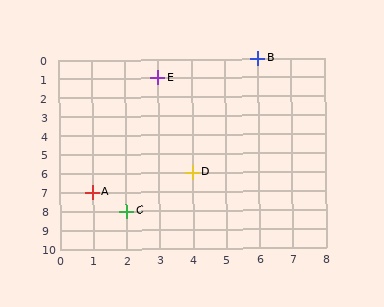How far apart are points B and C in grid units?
Points B and C are 4 columns and 8 rows apart (about 8.9 grid units diagonally).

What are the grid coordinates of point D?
Point D is at grid coordinates (4, 6).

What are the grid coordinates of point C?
Point C is at grid coordinates (2, 8).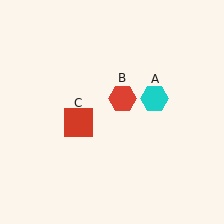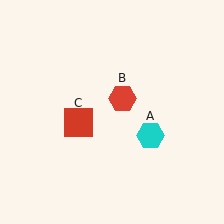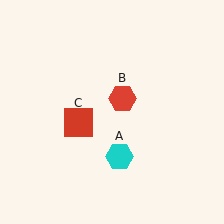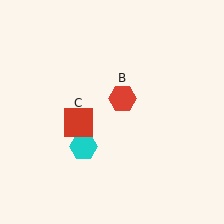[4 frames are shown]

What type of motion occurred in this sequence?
The cyan hexagon (object A) rotated clockwise around the center of the scene.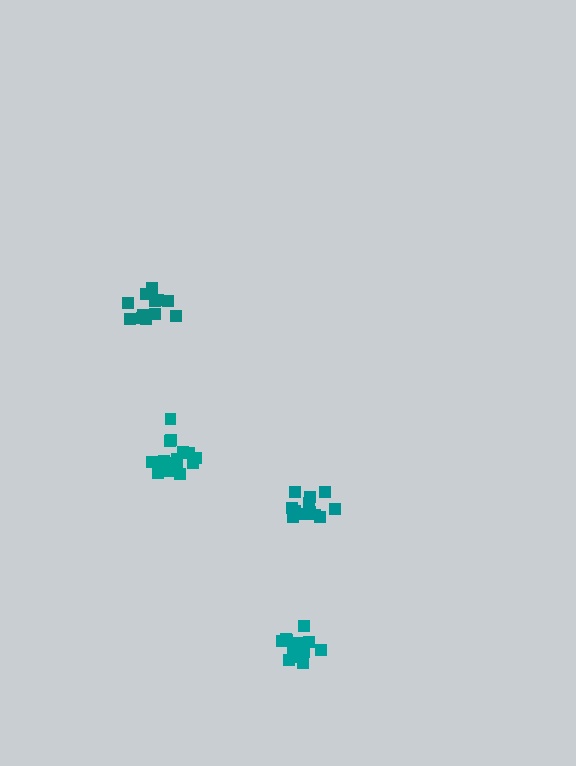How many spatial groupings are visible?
There are 4 spatial groupings.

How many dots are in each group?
Group 1: 13 dots, Group 2: 14 dots, Group 3: 14 dots, Group 4: 16 dots (57 total).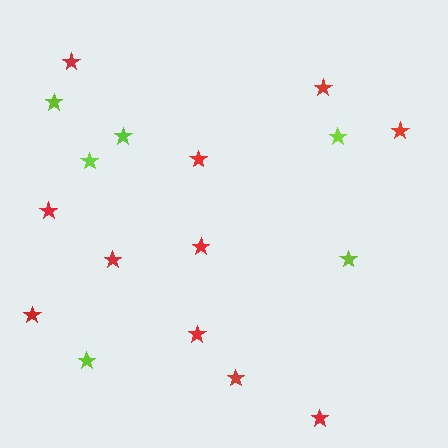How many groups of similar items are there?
There are 2 groups: one group of lime stars (6) and one group of red stars (11).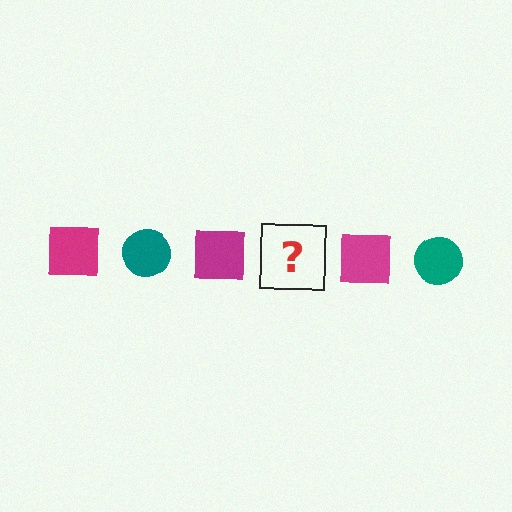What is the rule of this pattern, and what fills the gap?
The rule is that the pattern alternates between magenta square and teal circle. The gap should be filled with a teal circle.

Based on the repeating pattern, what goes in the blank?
The blank should be a teal circle.